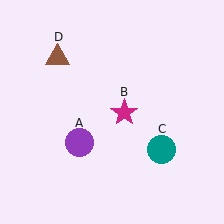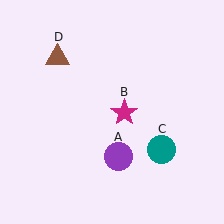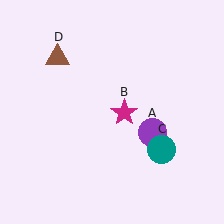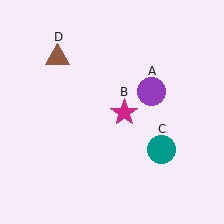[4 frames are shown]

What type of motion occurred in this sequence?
The purple circle (object A) rotated counterclockwise around the center of the scene.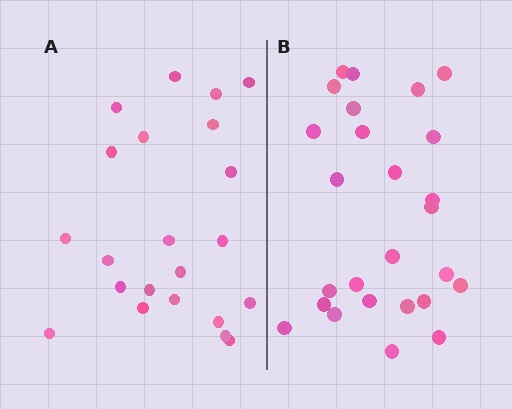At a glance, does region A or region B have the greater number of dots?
Region B (the right region) has more dots.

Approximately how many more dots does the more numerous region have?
Region B has about 4 more dots than region A.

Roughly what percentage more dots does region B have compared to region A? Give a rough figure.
About 20% more.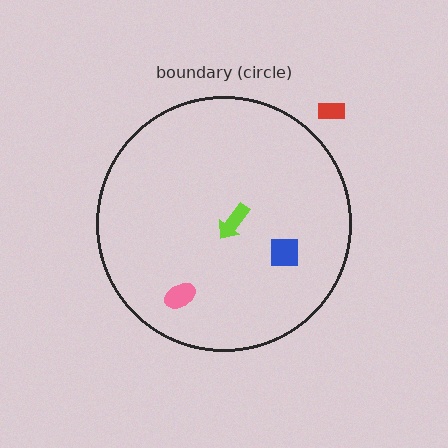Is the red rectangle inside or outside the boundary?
Outside.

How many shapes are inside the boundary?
3 inside, 1 outside.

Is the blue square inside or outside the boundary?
Inside.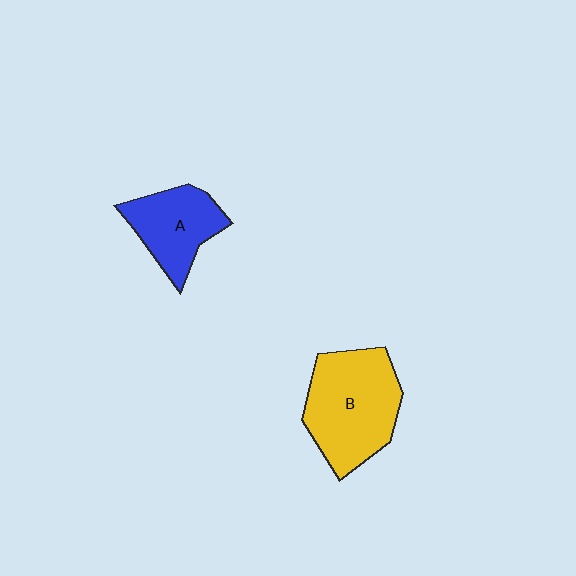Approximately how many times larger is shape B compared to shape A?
Approximately 1.5 times.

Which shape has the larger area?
Shape B (yellow).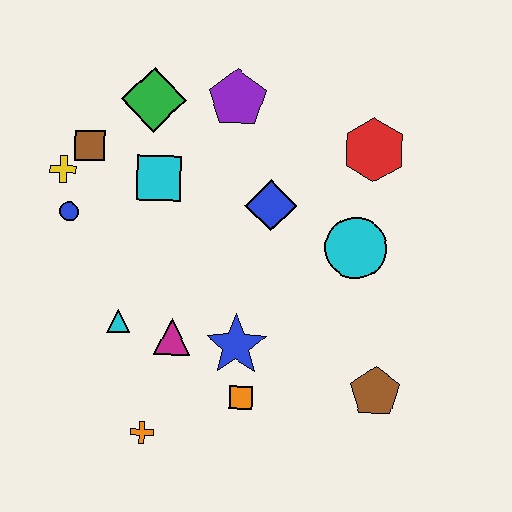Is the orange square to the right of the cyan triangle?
Yes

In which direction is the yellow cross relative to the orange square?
The yellow cross is above the orange square.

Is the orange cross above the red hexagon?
No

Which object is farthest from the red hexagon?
The orange cross is farthest from the red hexagon.